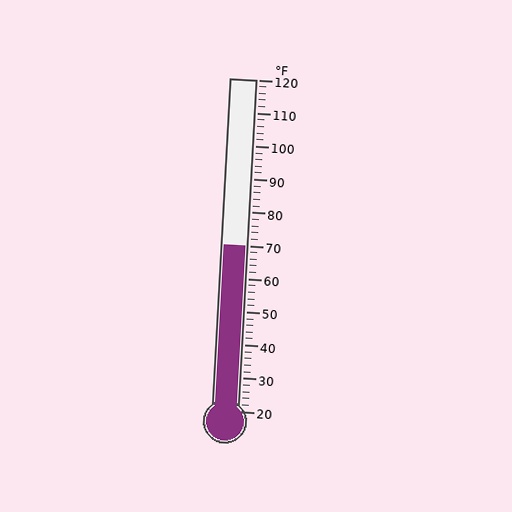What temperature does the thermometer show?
The thermometer shows approximately 70°F.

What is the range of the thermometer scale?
The thermometer scale ranges from 20°F to 120°F.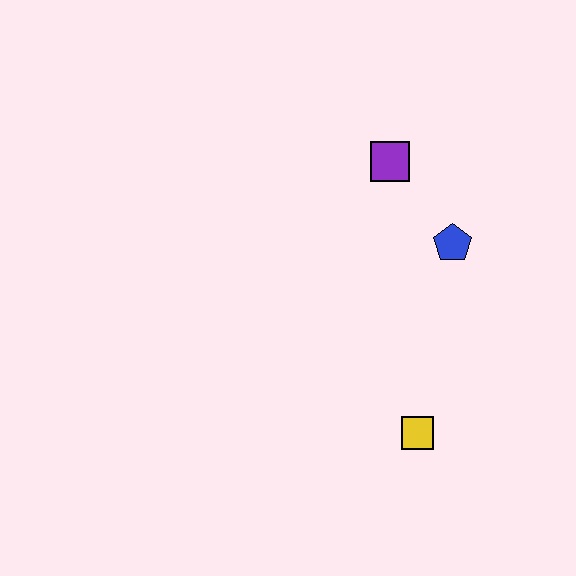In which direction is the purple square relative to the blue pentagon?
The purple square is above the blue pentagon.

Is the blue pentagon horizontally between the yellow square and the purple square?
No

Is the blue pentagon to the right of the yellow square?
Yes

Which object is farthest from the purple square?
The yellow square is farthest from the purple square.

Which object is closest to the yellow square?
The blue pentagon is closest to the yellow square.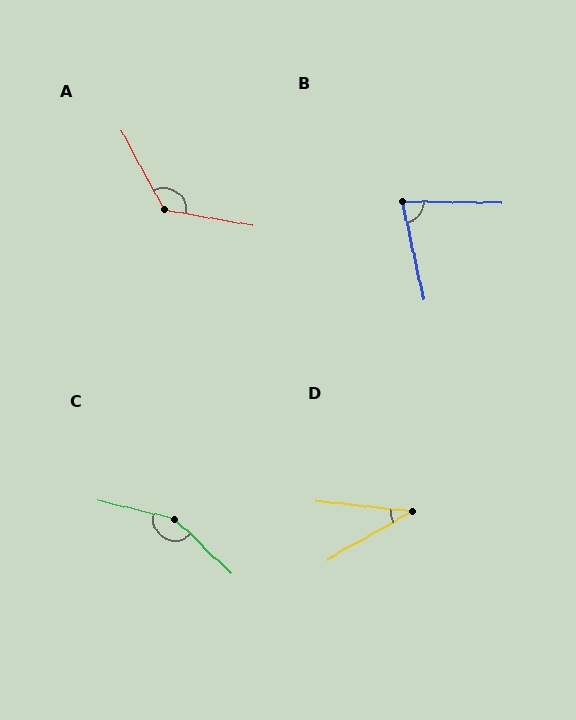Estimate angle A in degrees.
Approximately 128 degrees.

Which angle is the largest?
C, at approximately 150 degrees.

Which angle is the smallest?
D, at approximately 36 degrees.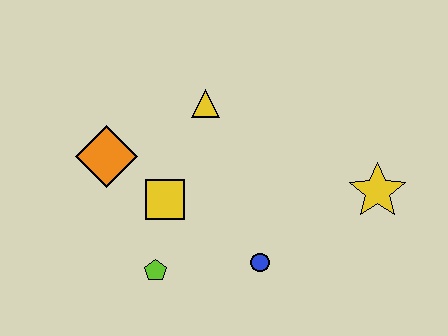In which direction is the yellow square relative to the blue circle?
The yellow square is to the left of the blue circle.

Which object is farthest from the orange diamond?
The yellow star is farthest from the orange diamond.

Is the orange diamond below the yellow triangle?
Yes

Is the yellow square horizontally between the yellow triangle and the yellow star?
No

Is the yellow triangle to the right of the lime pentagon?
Yes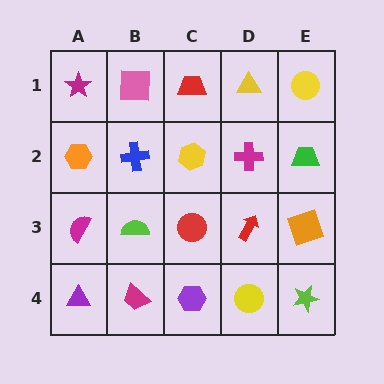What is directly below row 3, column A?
A purple triangle.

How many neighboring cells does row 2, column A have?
3.